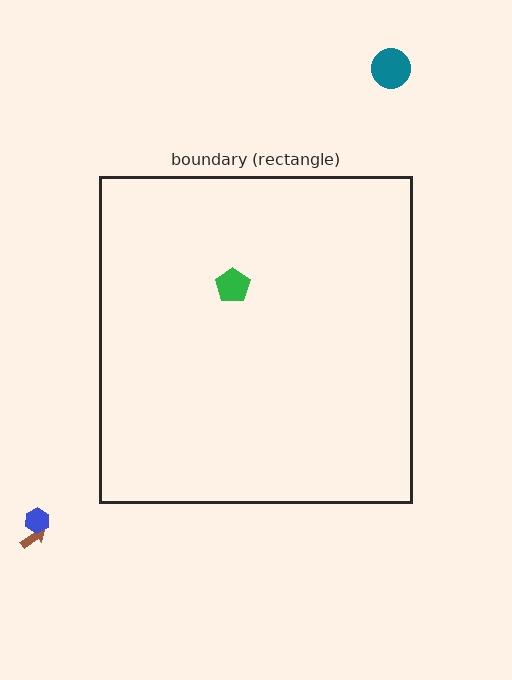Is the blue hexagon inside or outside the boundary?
Outside.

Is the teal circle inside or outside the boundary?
Outside.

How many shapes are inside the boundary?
1 inside, 3 outside.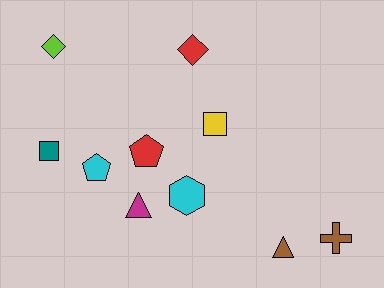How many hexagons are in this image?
There is 1 hexagon.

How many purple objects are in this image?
There are no purple objects.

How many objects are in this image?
There are 10 objects.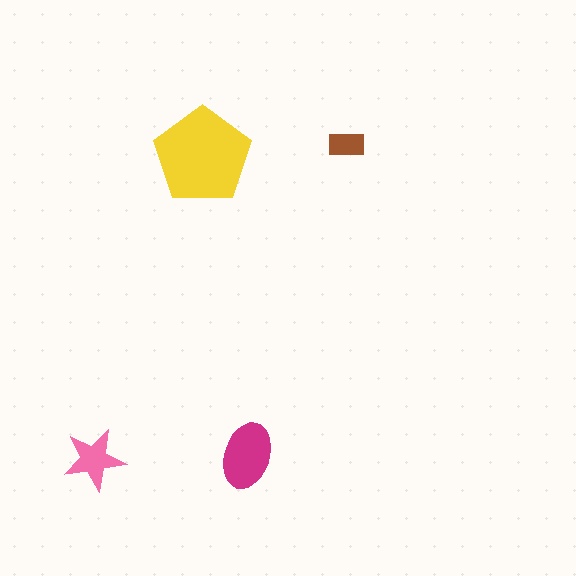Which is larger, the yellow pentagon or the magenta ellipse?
The yellow pentagon.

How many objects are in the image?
There are 4 objects in the image.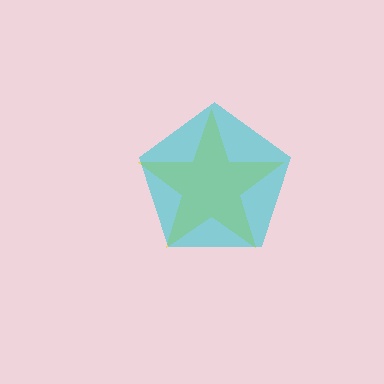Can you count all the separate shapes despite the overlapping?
Yes, there are 2 separate shapes.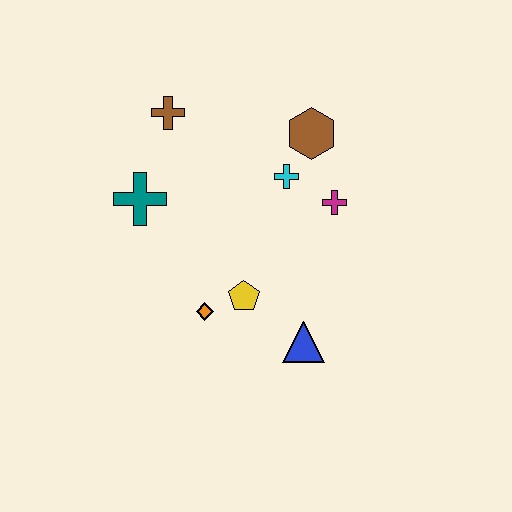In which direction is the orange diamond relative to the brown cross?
The orange diamond is below the brown cross.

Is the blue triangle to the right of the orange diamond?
Yes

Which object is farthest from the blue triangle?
The brown cross is farthest from the blue triangle.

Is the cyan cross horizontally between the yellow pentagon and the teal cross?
No